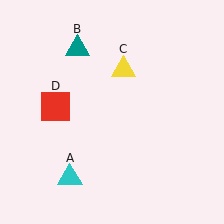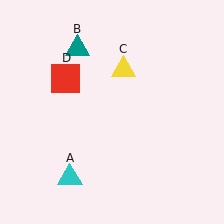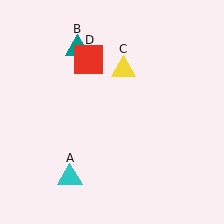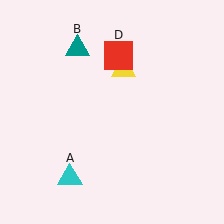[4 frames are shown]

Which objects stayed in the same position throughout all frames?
Cyan triangle (object A) and teal triangle (object B) and yellow triangle (object C) remained stationary.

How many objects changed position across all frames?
1 object changed position: red square (object D).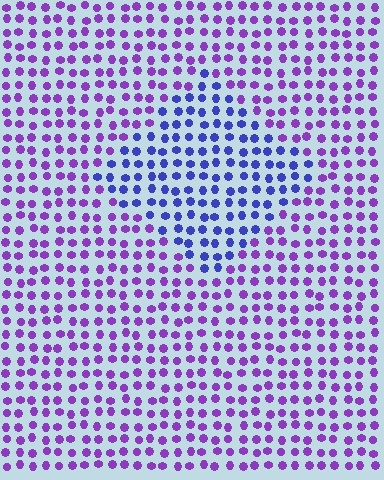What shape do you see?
I see a diamond.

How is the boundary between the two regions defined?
The boundary is defined purely by a slight shift in hue (about 41 degrees). Spacing, size, and orientation are identical on both sides.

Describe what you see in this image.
The image is filled with small purple elements in a uniform arrangement. A diamond-shaped region is visible where the elements are tinted to a slightly different hue, forming a subtle color boundary.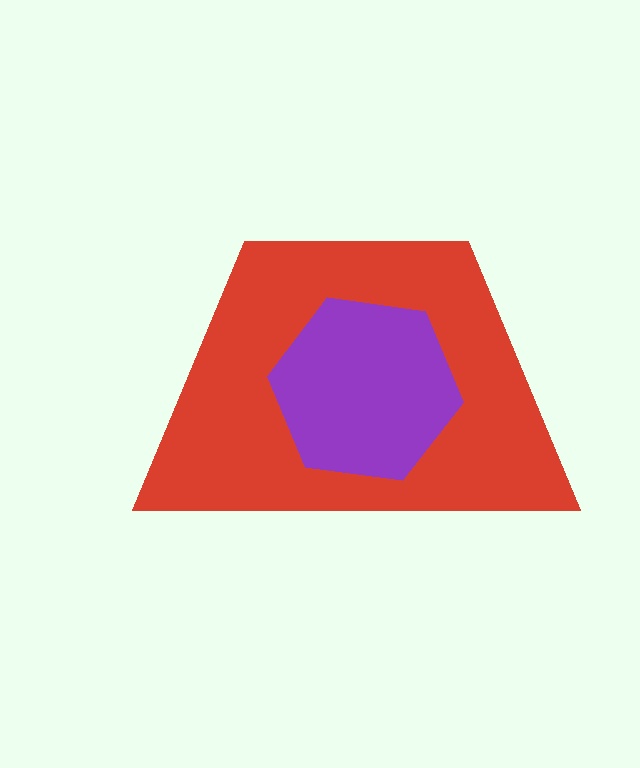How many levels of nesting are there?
2.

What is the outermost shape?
The red trapezoid.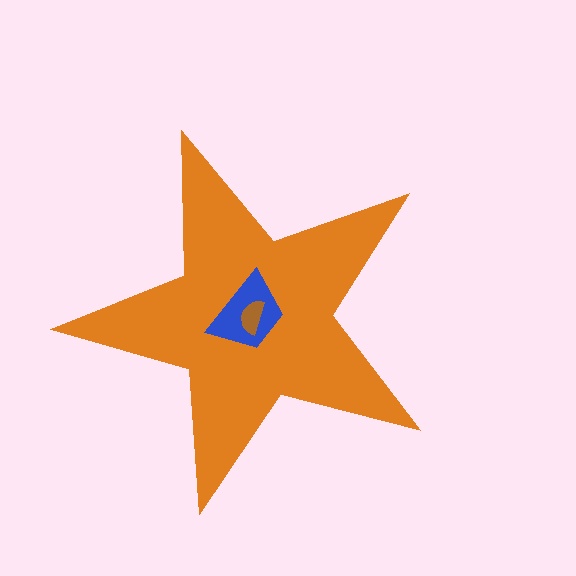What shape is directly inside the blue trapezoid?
The brown semicircle.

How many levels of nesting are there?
3.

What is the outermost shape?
The orange star.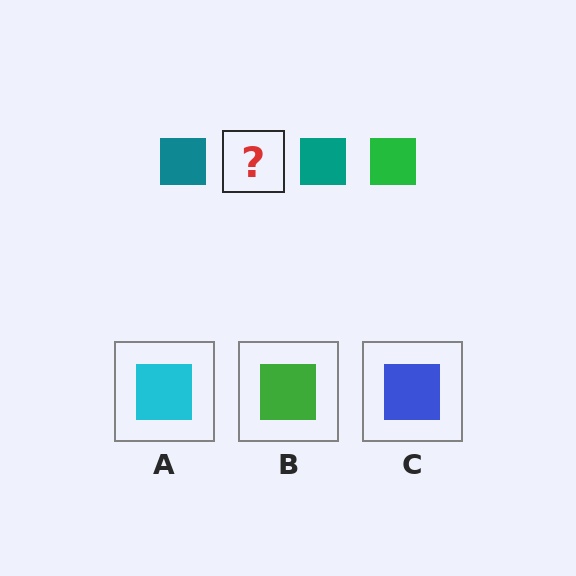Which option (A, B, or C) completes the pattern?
B.